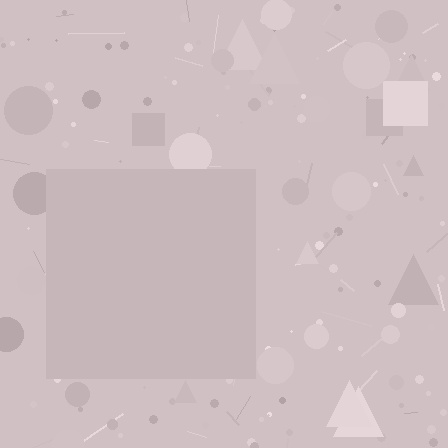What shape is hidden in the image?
A square is hidden in the image.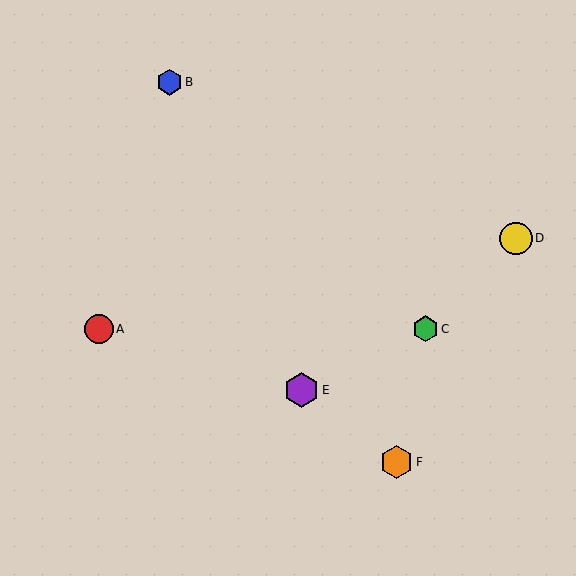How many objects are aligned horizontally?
2 objects (A, C) are aligned horizontally.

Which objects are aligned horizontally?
Objects A, C are aligned horizontally.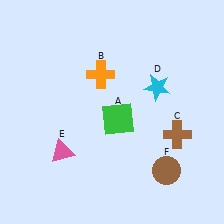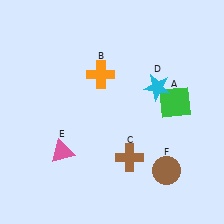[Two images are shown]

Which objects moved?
The objects that moved are: the green square (A), the brown cross (C).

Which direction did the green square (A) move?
The green square (A) moved right.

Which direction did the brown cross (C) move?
The brown cross (C) moved left.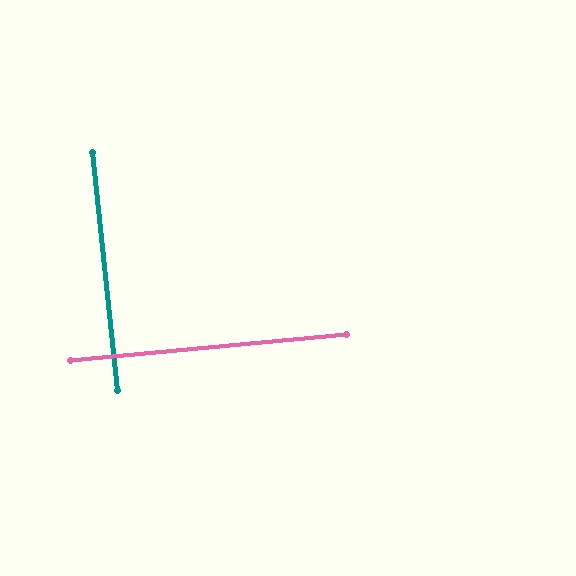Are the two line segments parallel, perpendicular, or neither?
Perpendicular — they meet at approximately 89°.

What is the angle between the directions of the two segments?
Approximately 89 degrees.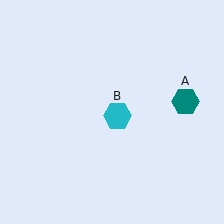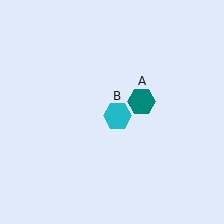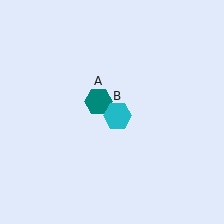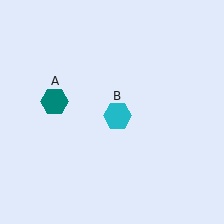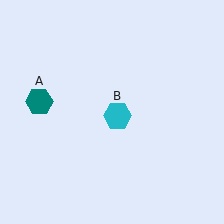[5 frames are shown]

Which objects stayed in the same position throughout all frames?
Cyan hexagon (object B) remained stationary.